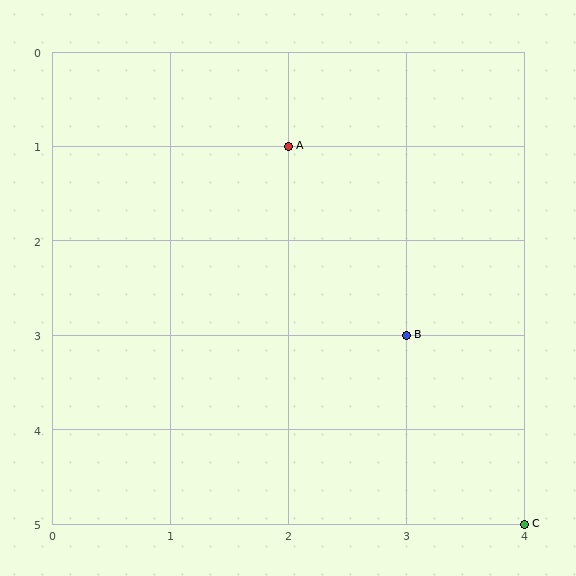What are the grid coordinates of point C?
Point C is at grid coordinates (4, 5).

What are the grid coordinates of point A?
Point A is at grid coordinates (2, 1).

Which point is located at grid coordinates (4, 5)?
Point C is at (4, 5).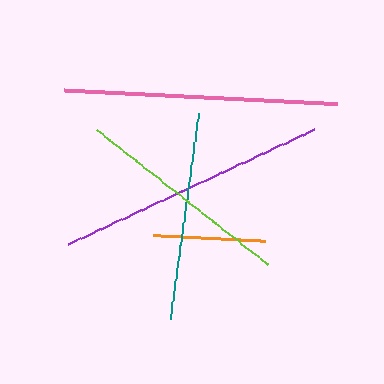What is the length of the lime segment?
The lime segment is approximately 218 pixels long.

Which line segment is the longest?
The pink line is the longest at approximately 272 pixels.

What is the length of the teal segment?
The teal segment is approximately 208 pixels long.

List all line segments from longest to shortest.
From longest to shortest: pink, purple, lime, teal, orange.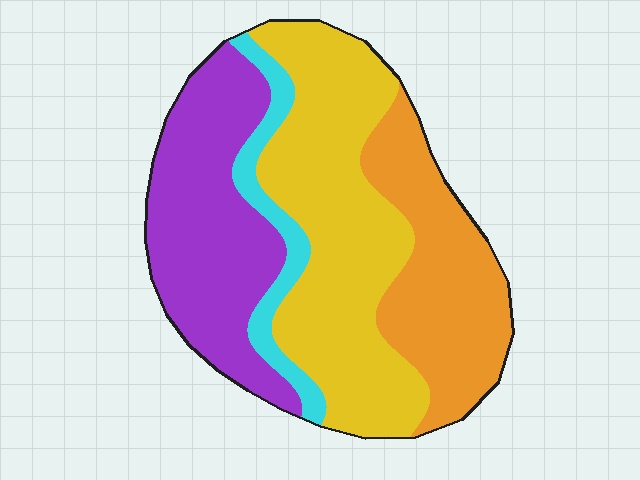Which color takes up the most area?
Yellow, at roughly 40%.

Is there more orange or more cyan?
Orange.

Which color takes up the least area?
Cyan, at roughly 10%.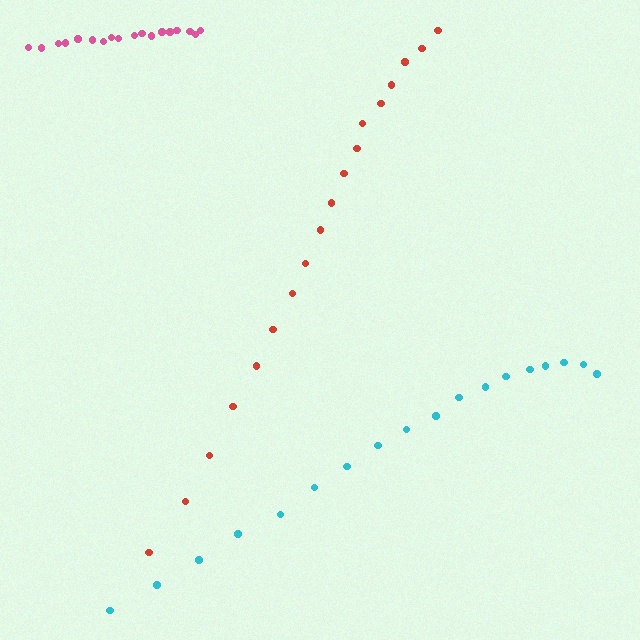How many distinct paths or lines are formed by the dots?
There are 3 distinct paths.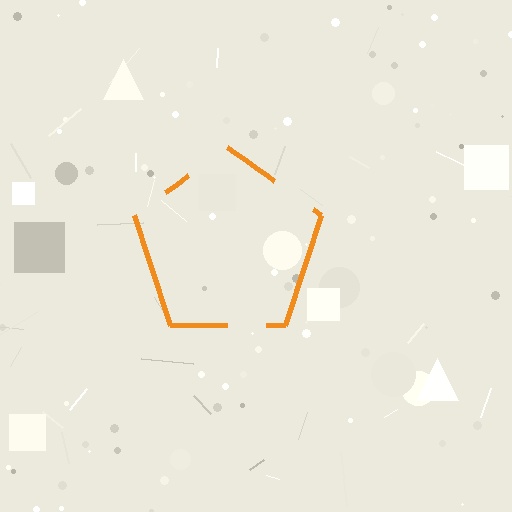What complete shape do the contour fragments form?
The contour fragments form a pentagon.